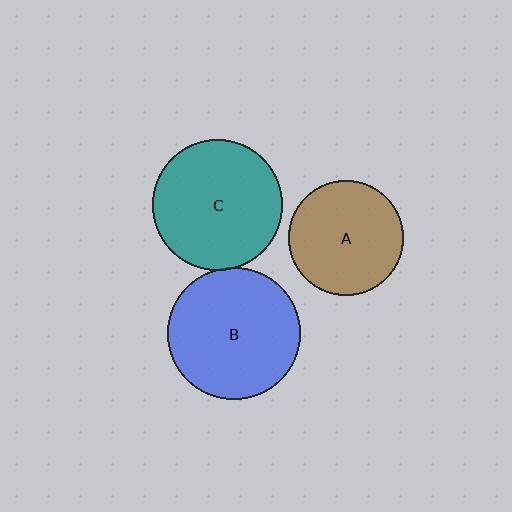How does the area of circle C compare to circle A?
Approximately 1.3 times.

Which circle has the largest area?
Circle B (blue).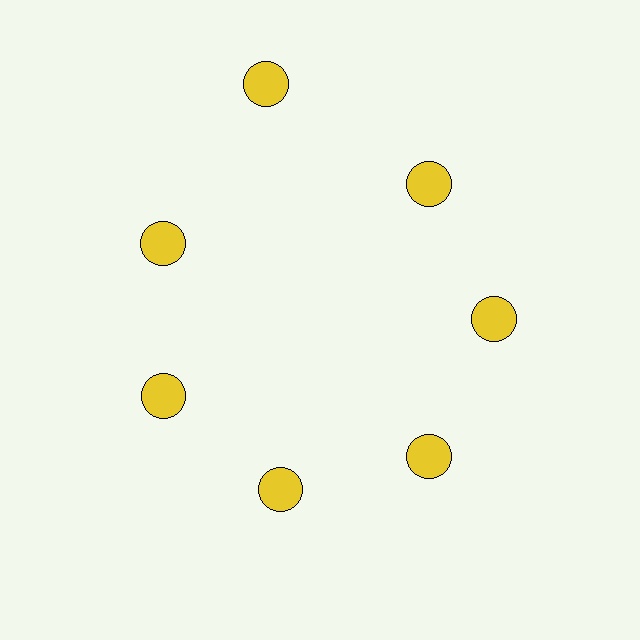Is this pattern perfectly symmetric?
No. The 7 yellow circles are arranged in a ring, but one element near the 12 o'clock position is pushed outward from the center, breaking the 7-fold rotational symmetry.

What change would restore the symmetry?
The symmetry would be restored by moving it inward, back onto the ring so that all 7 circles sit at equal angles and equal distance from the center.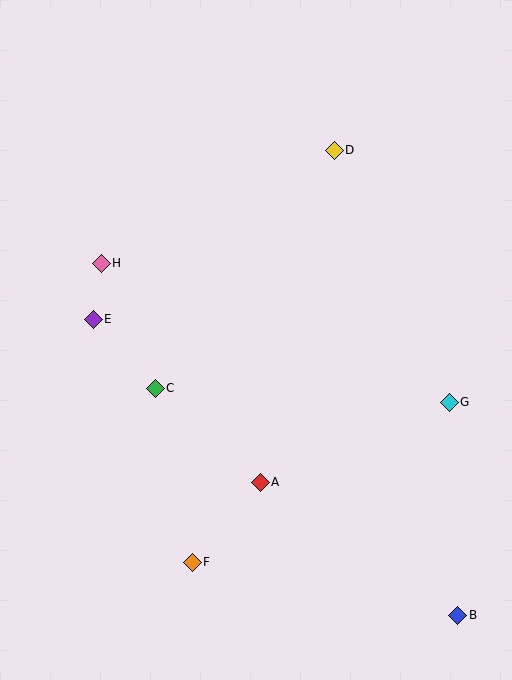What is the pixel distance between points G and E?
The distance between G and E is 365 pixels.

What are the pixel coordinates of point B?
Point B is at (458, 615).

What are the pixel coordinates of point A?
Point A is at (260, 482).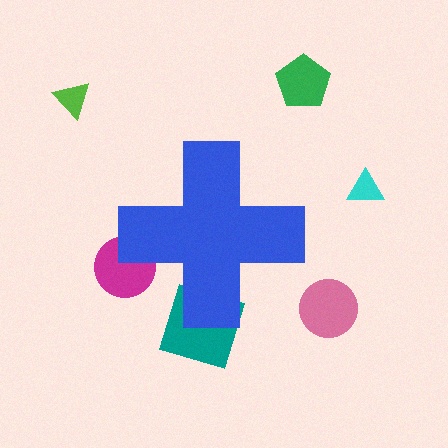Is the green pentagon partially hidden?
No, the green pentagon is fully visible.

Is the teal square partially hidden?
Yes, the teal square is partially hidden behind the blue cross.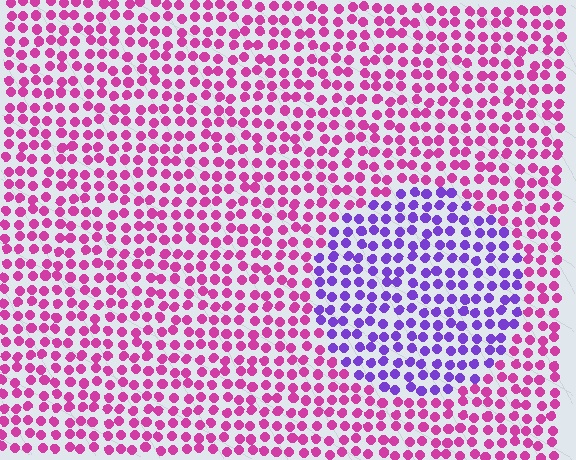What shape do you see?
I see a circle.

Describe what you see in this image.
The image is filled with small magenta elements in a uniform arrangement. A circle-shaped region is visible where the elements are tinted to a slightly different hue, forming a subtle color boundary.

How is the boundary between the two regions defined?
The boundary is defined purely by a slight shift in hue (about 54 degrees). Spacing, size, and orientation are identical on both sides.